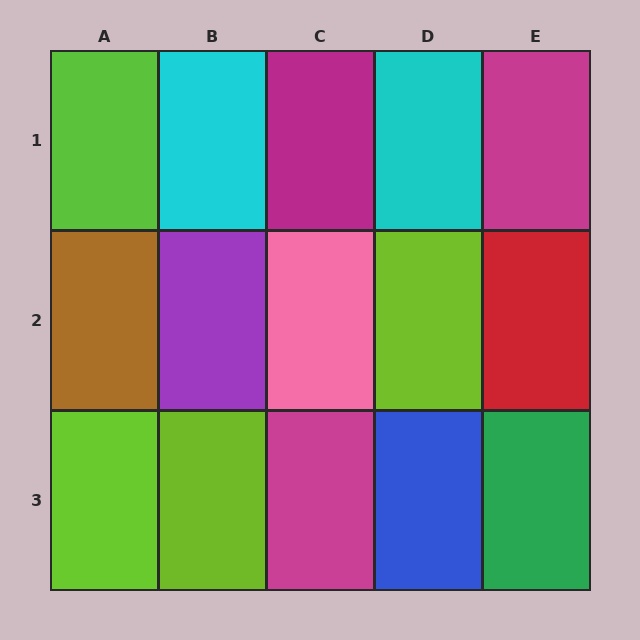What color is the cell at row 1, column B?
Cyan.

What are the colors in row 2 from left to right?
Brown, purple, pink, lime, red.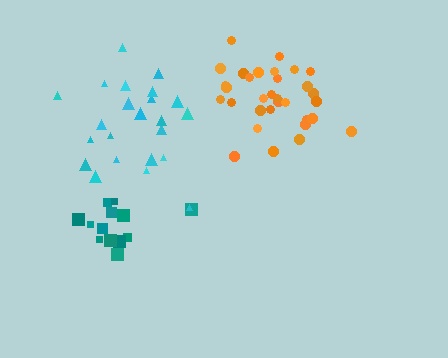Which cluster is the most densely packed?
Orange.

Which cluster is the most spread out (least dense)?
Cyan.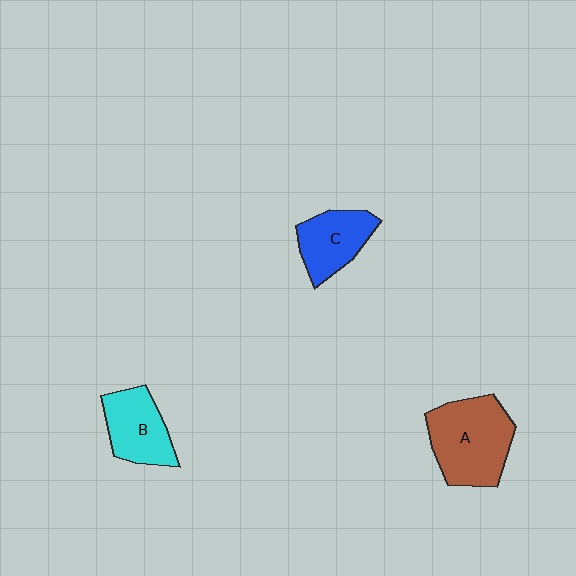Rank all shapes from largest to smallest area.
From largest to smallest: A (brown), B (cyan), C (blue).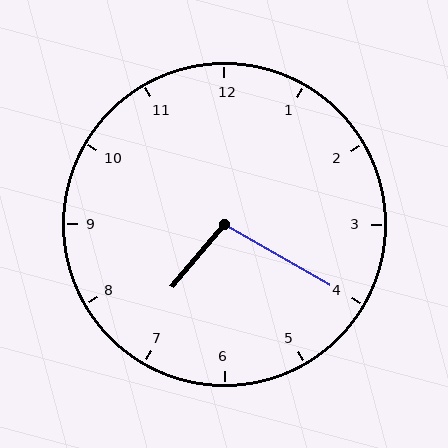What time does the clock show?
7:20.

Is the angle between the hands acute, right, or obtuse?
It is obtuse.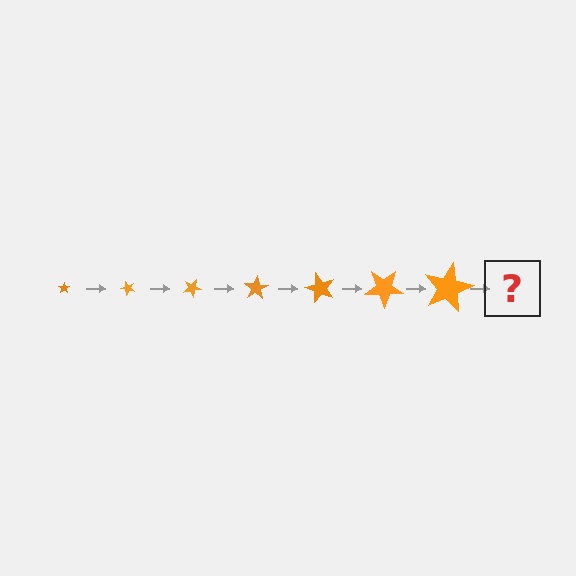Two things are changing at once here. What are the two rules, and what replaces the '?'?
The two rules are that the star grows larger each step and it rotates 50 degrees each step. The '?' should be a star, larger than the previous one and rotated 350 degrees from the start.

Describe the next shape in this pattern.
It should be a star, larger than the previous one and rotated 350 degrees from the start.